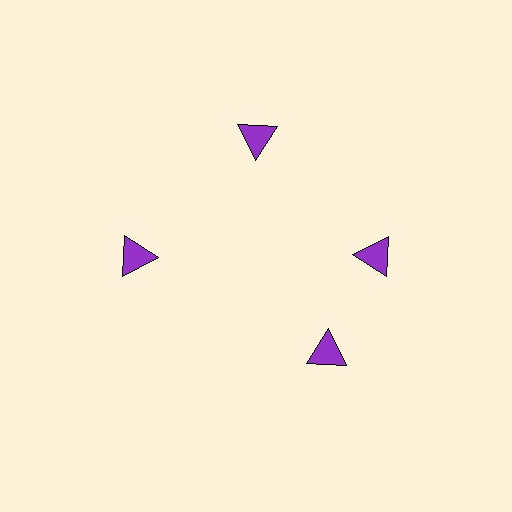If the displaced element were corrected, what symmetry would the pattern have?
It would have 4-fold rotational symmetry — the pattern would map onto itself every 90 degrees.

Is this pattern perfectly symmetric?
No. The 4 purple triangles are arranged in a ring, but one element near the 6 o'clock position is rotated out of alignment along the ring, breaking the 4-fold rotational symmetry.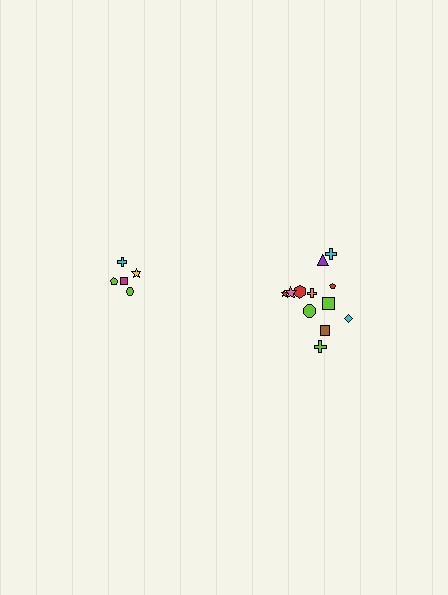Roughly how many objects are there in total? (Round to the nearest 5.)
Roughly 15 objects in total.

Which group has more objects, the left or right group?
The right group.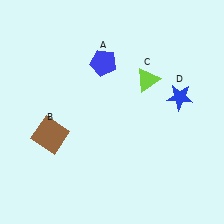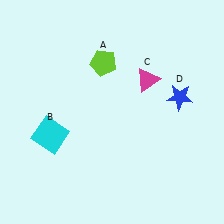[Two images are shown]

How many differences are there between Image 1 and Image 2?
There are 3 differences between the two images.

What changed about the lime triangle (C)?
In Image 1, C is lime. In Image 2, it changed to magenta.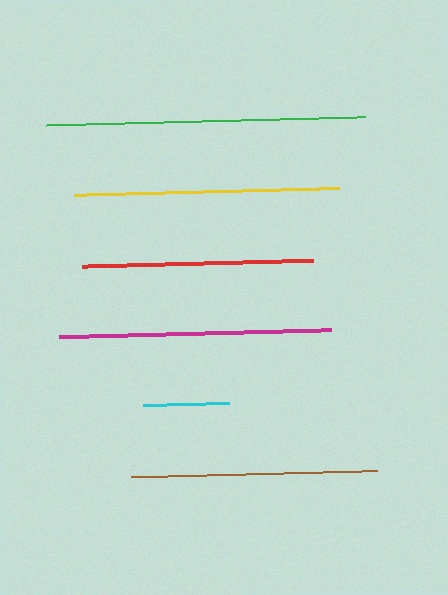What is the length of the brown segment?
The brown segment is approximately 246 pixels long.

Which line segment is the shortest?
The cyan line is the shortest at approximately 86 pixels.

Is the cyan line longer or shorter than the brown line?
The brown line is longer than the cyan line.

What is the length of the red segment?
The red segment is approximately 231 pixels long.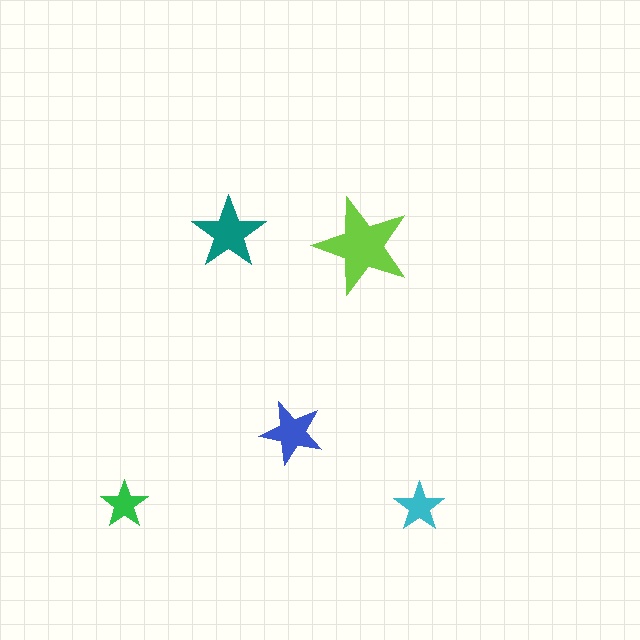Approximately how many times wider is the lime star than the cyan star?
About 2 times wider.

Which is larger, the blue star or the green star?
The blue one.